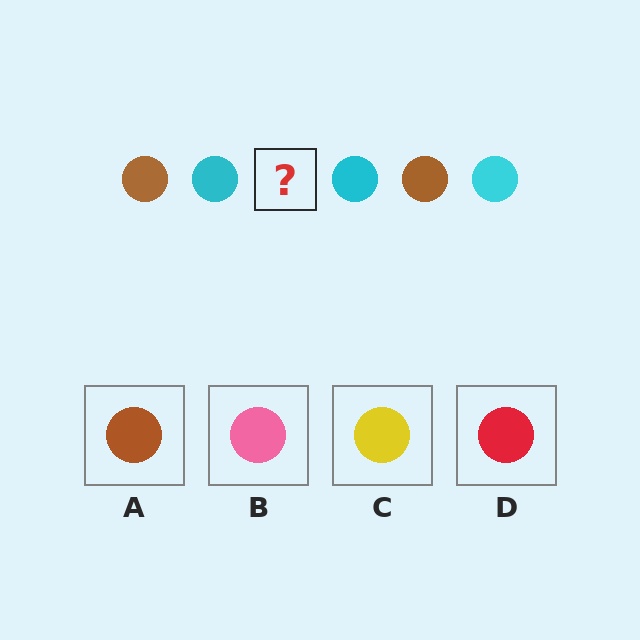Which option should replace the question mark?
Option A.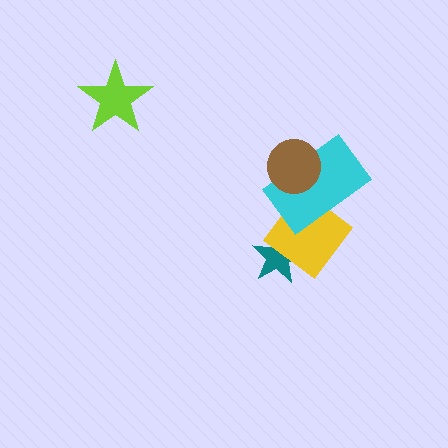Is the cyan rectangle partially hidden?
Yes, it is partially covered by another shape.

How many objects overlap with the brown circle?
1 object overlaps with the brown circle.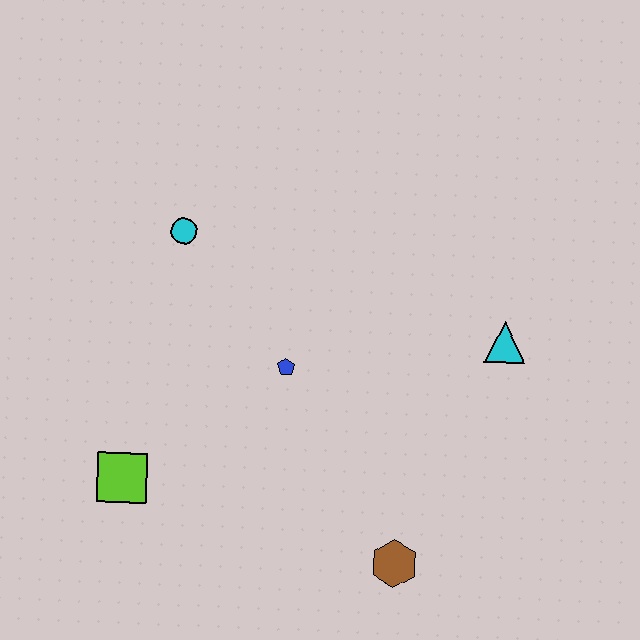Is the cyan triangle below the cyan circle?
Yes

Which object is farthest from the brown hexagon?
The cyan circle is farthest from the brown hexagon.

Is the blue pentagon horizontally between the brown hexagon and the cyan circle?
Yes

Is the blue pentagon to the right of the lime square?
Yes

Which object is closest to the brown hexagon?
The blue pentagon is closest to the brown hexagon.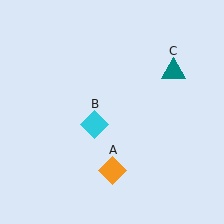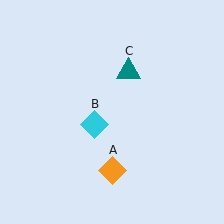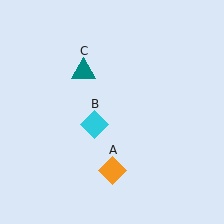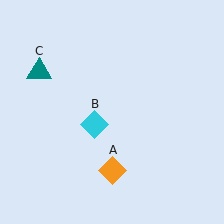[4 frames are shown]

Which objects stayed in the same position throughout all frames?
Orange diamond (object A) and cyan diamond (object B) remained stationary.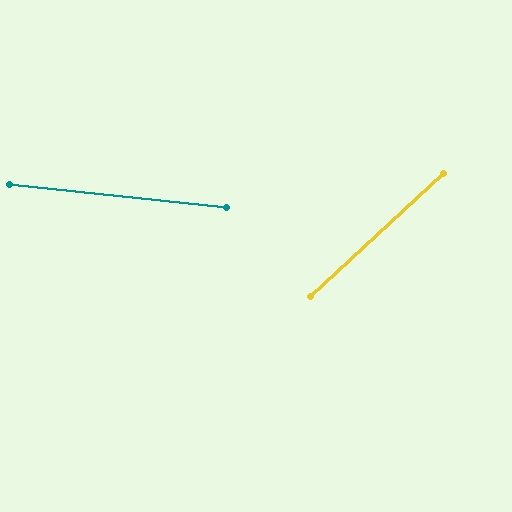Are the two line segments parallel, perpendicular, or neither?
Neither parallel nor perpendicular — they differ by about 49°.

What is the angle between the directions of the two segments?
Approximately 49 degrees.